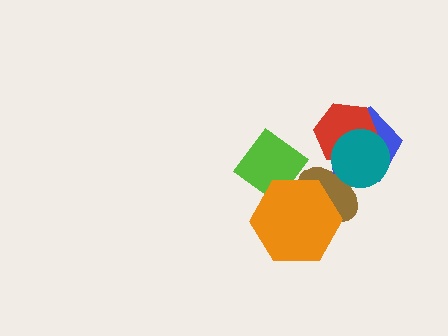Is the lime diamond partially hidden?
Yes, it is partially covered by another shape.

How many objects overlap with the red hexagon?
2 objects overlap with the red hexagon.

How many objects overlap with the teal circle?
3 objects overlap with the teal circle.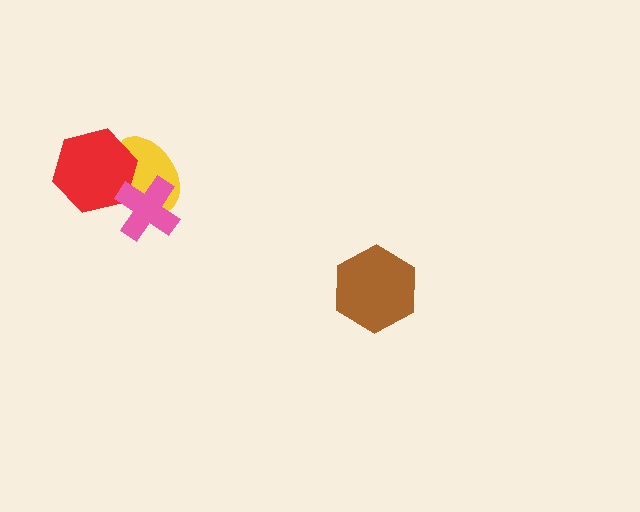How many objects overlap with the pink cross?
2 objects overlap with the pink cross.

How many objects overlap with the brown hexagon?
0 objects overlap with the brown hexagon.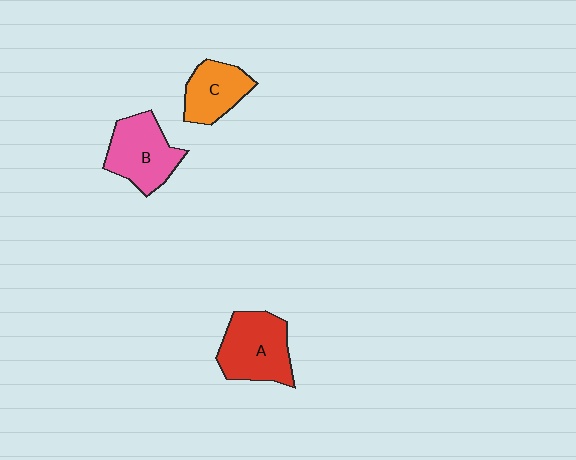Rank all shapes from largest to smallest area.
From largest to smallest: A (red), B (pink), C (orange).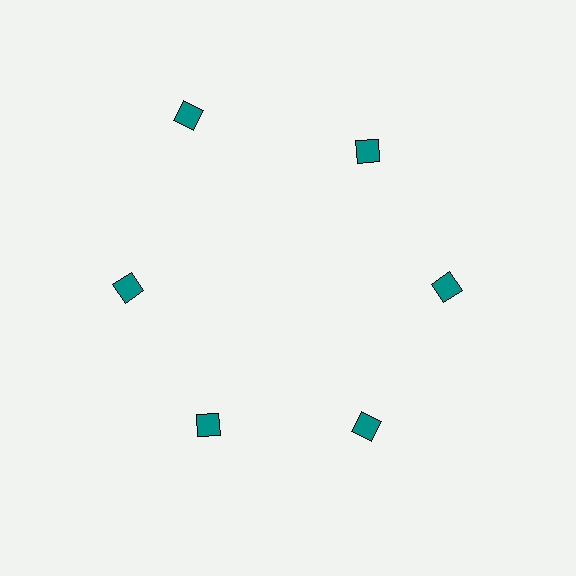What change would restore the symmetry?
The symmetry would be restored by moving it inward, back onto the ring so that all 6 squares sit at equal angles and equal distance from the center.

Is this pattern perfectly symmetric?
No. The 6 teal squares are arranged in a ring, but one element near the 11 o'clock position is pushed outward from the center, breaking the 6-fold rotational symmetry.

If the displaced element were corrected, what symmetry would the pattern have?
It would have 6-fold rotational symmetry — the pattern would map onto itself every 60 degrees.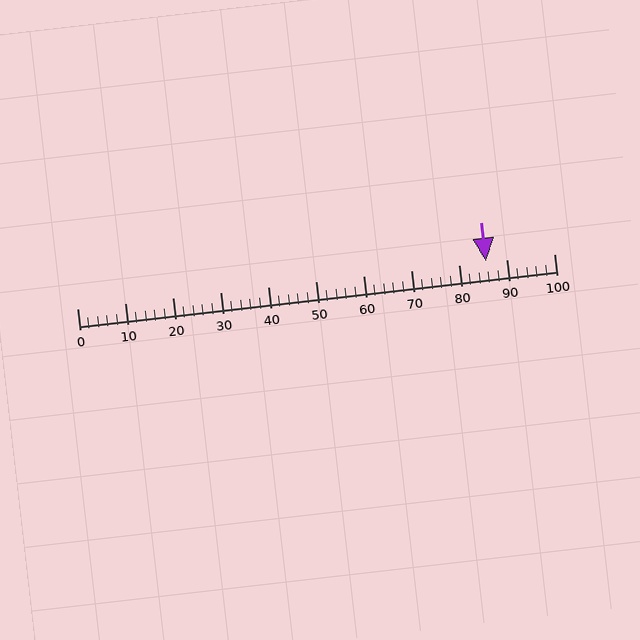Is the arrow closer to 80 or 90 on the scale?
The arrow is closer to 90.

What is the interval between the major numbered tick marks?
The major tick marks are spaced 10 units apart.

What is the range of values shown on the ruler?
The ruler shows values from 0 to 100.